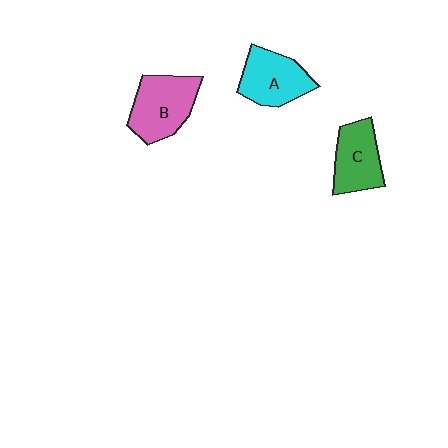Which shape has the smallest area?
Shape C (green).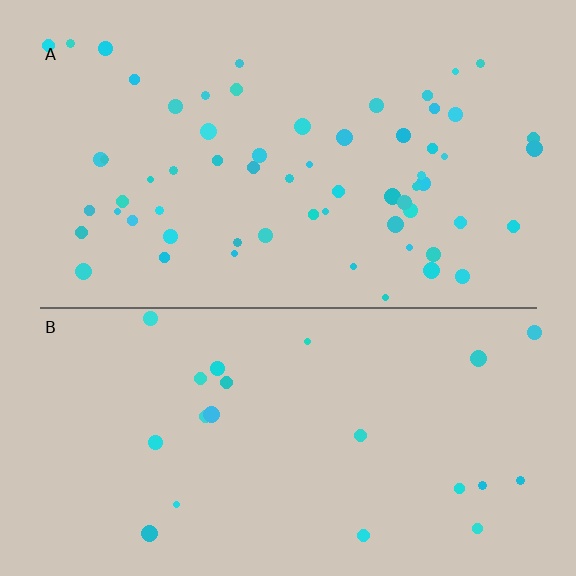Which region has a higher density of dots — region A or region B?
A (the top).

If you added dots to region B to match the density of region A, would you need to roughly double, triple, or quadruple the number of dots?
Approximately triple.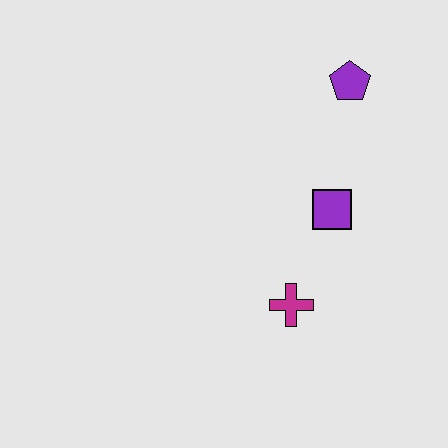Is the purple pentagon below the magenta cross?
No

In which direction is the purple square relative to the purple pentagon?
The purple square is below the purple pentagon.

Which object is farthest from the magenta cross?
The purple pentagon is farthest from the magenta cross.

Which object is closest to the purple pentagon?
The purple square is closest to the purple pentagon.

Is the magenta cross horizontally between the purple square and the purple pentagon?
No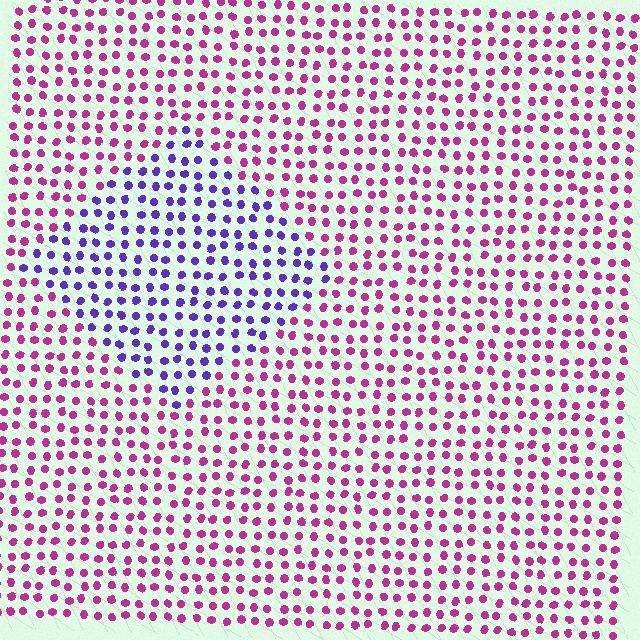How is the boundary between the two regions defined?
The boundary is defined purely by a slight shift in hue (about 55 degrees). Spacing, size, and orientation are identical on both sides.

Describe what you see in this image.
The image is filled with small magenta elements in a uniform arrangement. A diamond-shaped region is visible where the elements are tinted to a slightly different hue, forming a subtle color boundary.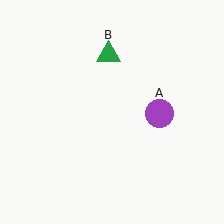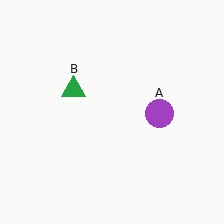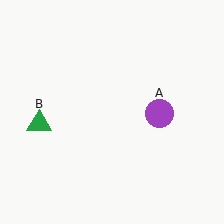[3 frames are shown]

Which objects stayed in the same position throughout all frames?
Purple circle (object A) remained stationary.